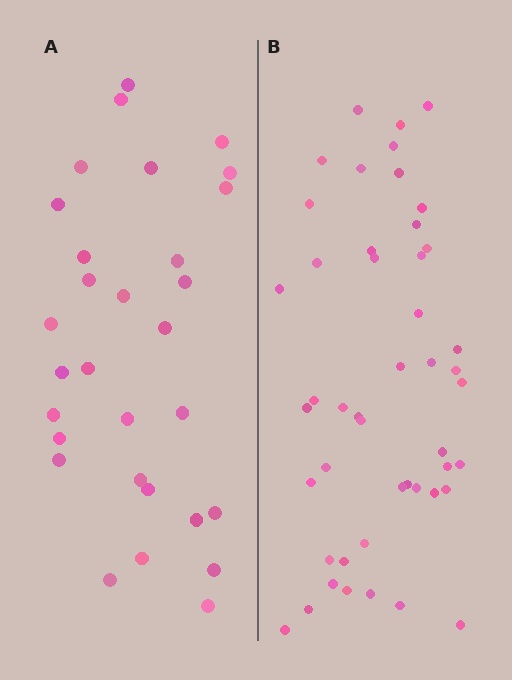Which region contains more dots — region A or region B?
Region B (the right region) has more dots.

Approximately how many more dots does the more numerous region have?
Region B has approximately 15 more dots than region A.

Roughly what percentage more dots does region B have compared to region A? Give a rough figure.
About 55% more.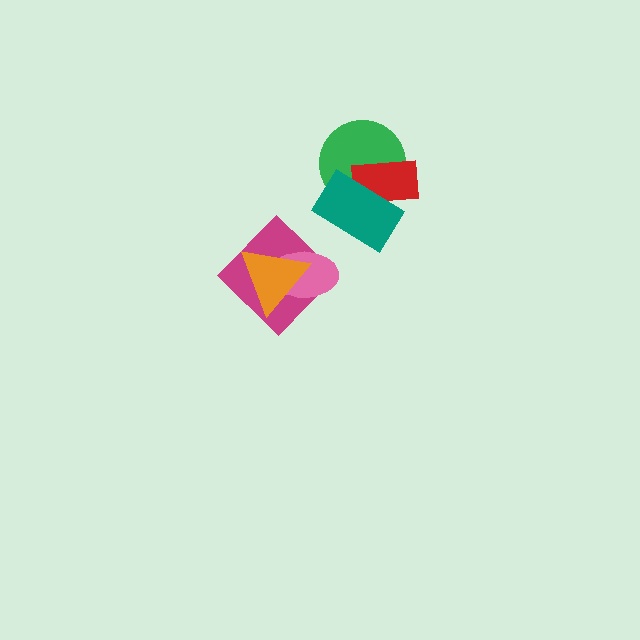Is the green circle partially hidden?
Yes, it is partially covered by another shape.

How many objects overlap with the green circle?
2 objects overlap with the green circle.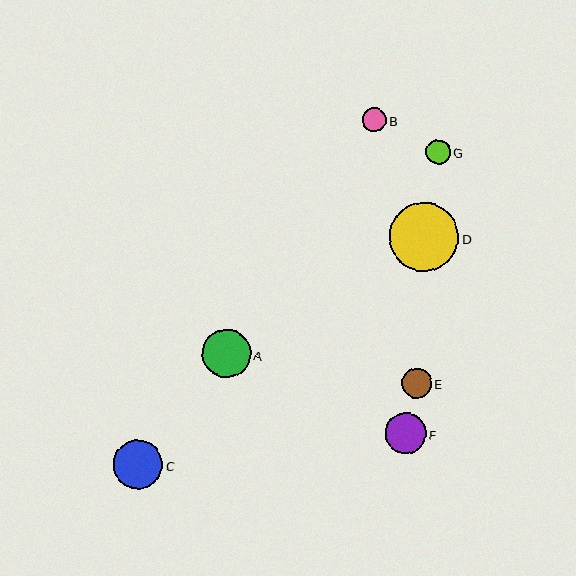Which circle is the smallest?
Circle B is the smallest with a size of approximately 24 pixels.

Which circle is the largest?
Circle D is the largest with a size of approximately 69 pixels.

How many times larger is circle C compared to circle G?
Circle C is approximately 2.0 times the size of circle G.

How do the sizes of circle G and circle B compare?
Circle G and circle B are approximately the same size.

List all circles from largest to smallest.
From largest to smallest: D, C, A, F, E, G, B.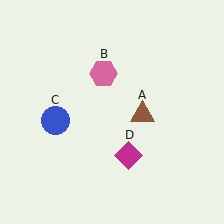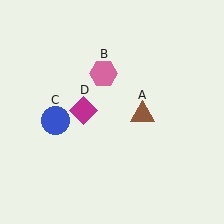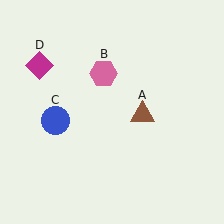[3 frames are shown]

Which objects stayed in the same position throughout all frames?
Brown triangle (object A) and pink hexagon (object B) and blue circle (object C) remained stationary.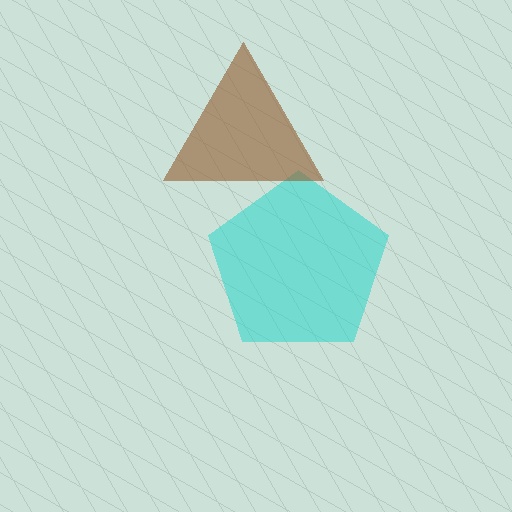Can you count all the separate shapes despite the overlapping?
Yes, there are 2 separate shapes.